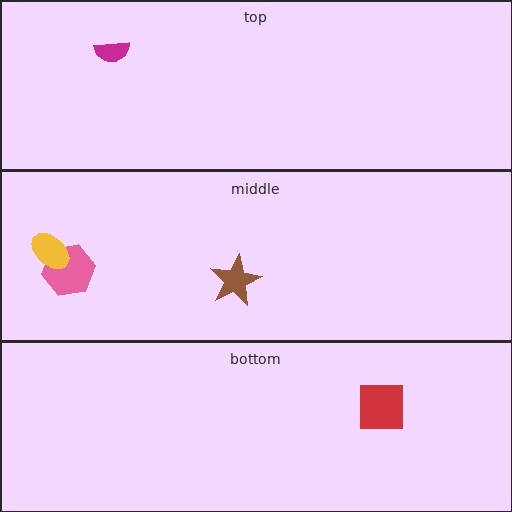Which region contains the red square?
The bottom region.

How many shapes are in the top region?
1.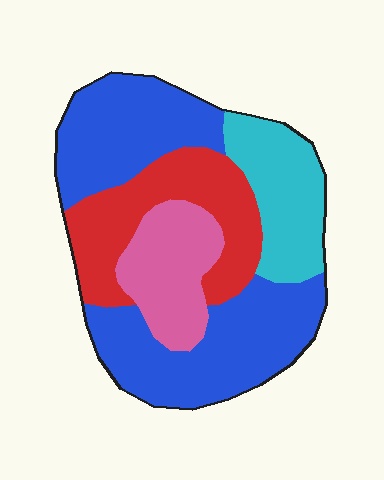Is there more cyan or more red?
Red.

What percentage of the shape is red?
Red covers about 25% of the shape.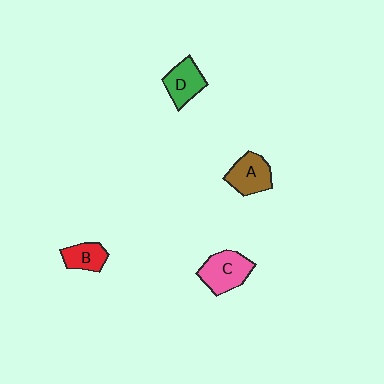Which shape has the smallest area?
Shape B (red).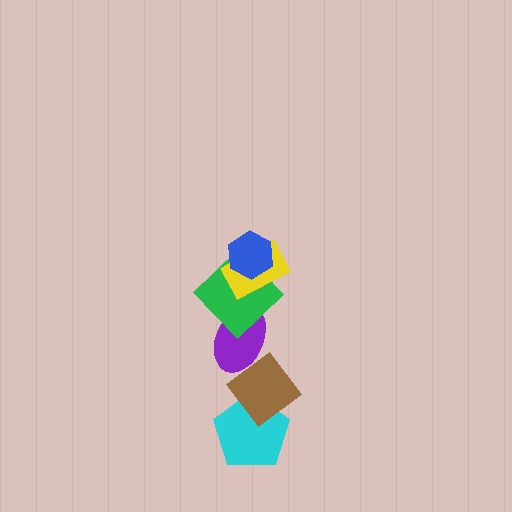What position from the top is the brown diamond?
The brown diamond is 5th from the top.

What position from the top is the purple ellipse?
The purple ellipse is 4th from the top.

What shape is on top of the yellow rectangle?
The blue hexagon is on top of the yellow rectangle.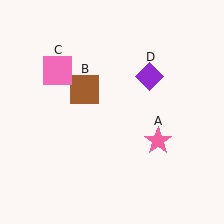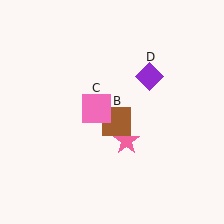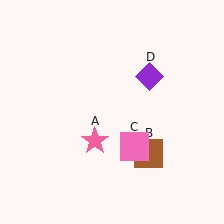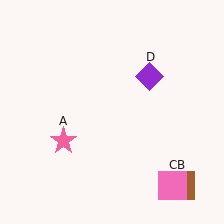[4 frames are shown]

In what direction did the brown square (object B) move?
The brown square (object B) moved down and to the right.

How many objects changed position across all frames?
3 objects changed position: pink star (object A), brown square (object B), pink square (object C).